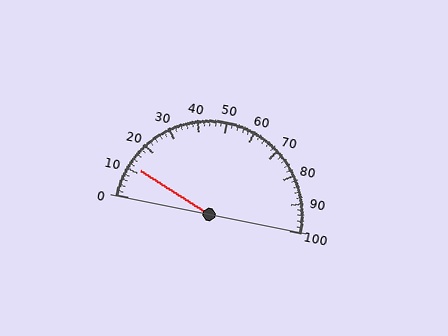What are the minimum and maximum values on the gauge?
The gauge ranges from 0 to 100.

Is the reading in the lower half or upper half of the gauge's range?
The reading is in the lower half of the range (0 to 100).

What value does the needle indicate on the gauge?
The needle indicates approximately 12.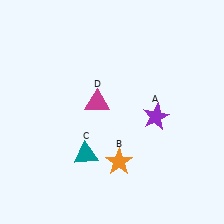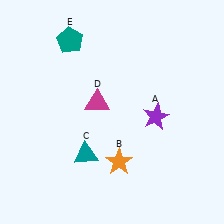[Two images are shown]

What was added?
A teal pentagon (E) was added in Image 2.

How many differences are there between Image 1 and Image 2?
There is 1 difference between the two images.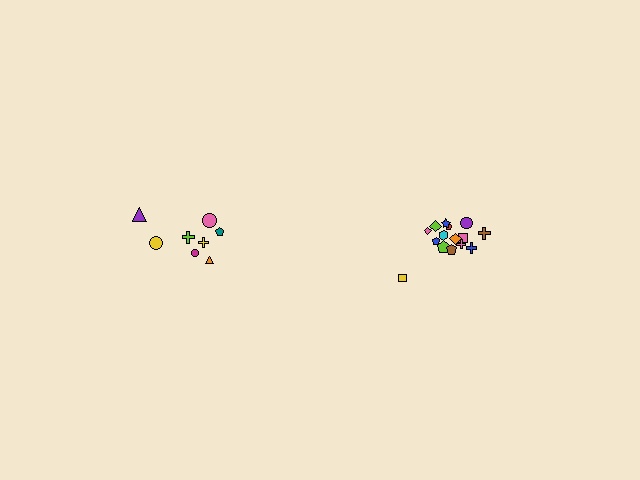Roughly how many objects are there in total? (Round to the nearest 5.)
Roughly 25 objects in total.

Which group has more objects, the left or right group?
The right group.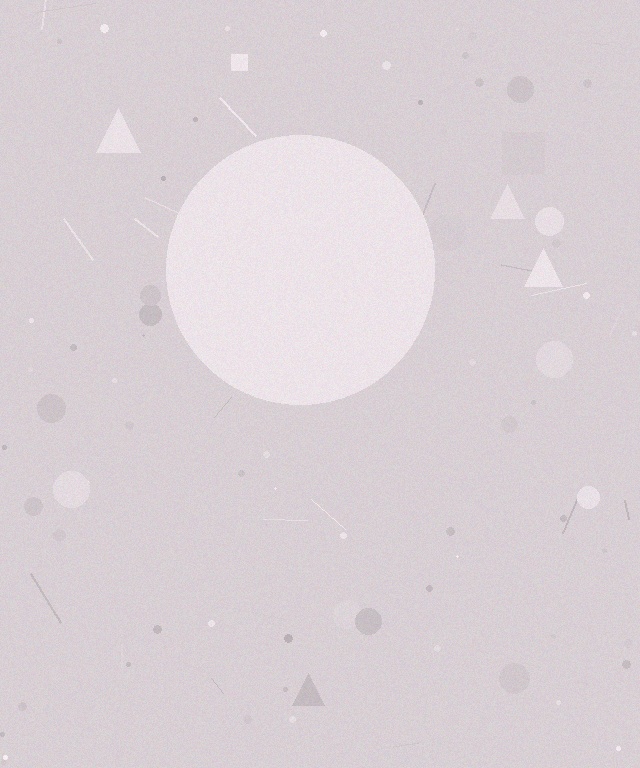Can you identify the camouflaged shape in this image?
The camouflaged shape is a circle.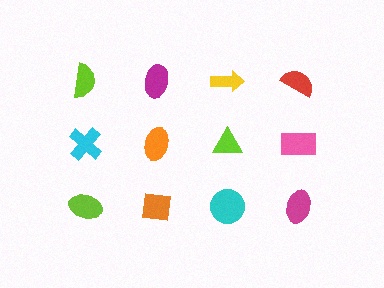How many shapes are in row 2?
4 shapes.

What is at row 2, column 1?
A cyan cross.